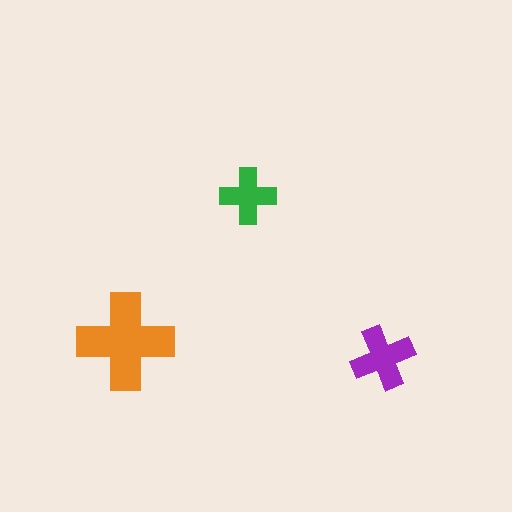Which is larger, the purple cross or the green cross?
The purple one.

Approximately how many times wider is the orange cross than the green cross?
About 1.5 times wider.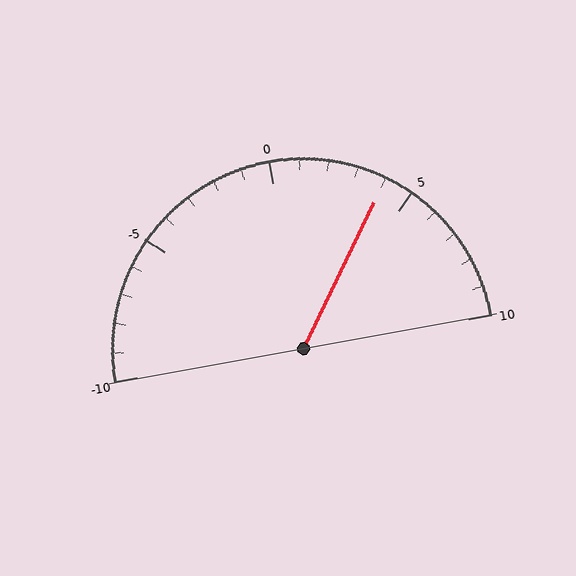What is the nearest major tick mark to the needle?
The nearest major tick mark is 5.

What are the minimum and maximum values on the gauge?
The gauge ranges from -10 to 10.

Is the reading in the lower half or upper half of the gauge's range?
The reading is in the upper half of the range (-10 to 10).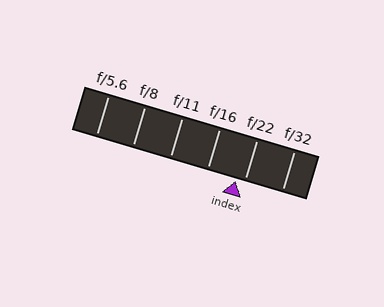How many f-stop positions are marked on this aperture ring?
There are 6 f-stop positions marked.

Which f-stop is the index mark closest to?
The index mark is closest to f/22.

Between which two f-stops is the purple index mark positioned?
The index mark is between f/16 and f/22.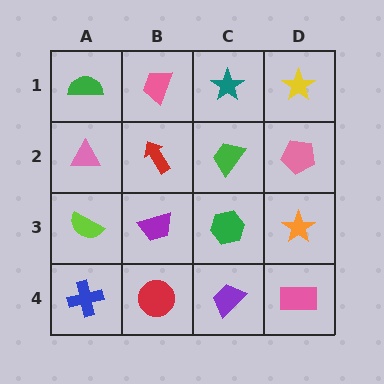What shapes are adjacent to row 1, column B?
A red arrow (row 2, column B), a green semicircle (row 1, column A), a teal star (row 1, column C).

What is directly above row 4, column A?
A lime semicircle.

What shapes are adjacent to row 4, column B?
A purple trapezoid (row 3, column B), a blue cross (row 4, column A), a purple trapezoid (row 4, column C).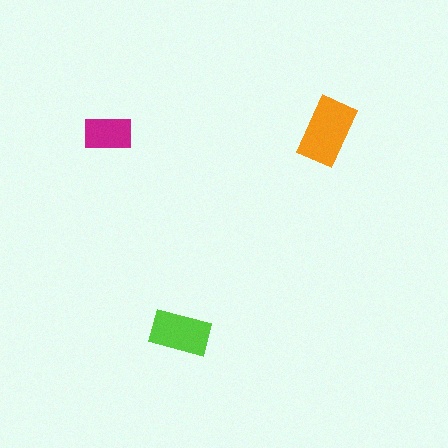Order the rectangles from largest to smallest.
the orange one, the lime one, the magenta one.